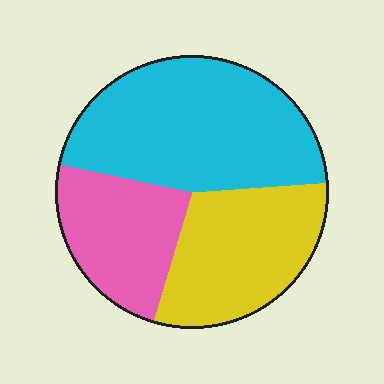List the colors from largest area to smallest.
From largest to smallest: cyan, yellow, pink.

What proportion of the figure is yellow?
Yellow takes up between a sixth and a third of the figure.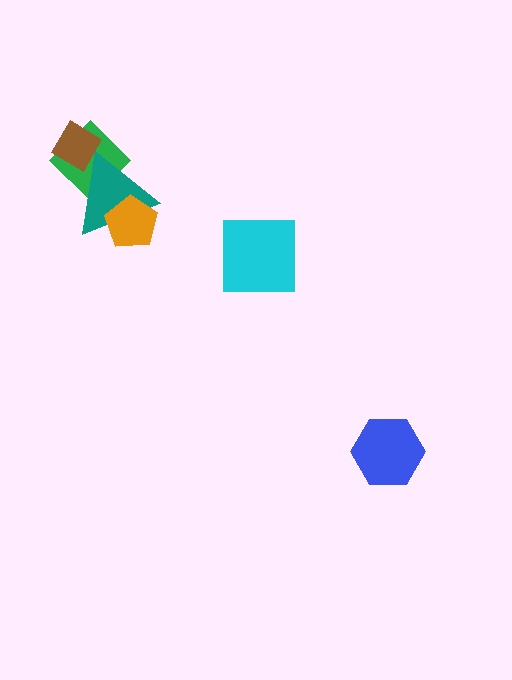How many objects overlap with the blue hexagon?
0 objects overlap with the blue hexagon.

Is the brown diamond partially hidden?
Yes, it is partially covered by another shape.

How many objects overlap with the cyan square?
0 objects overlap with the cyan square.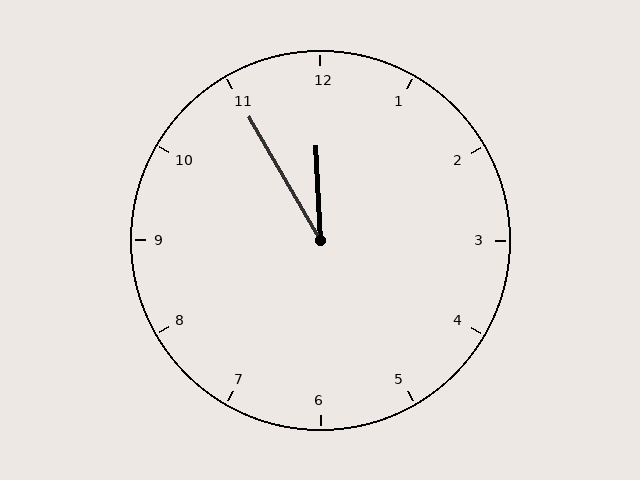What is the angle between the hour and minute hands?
Approximately 28 degrees.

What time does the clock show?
11:55.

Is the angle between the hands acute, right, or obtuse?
It is acute.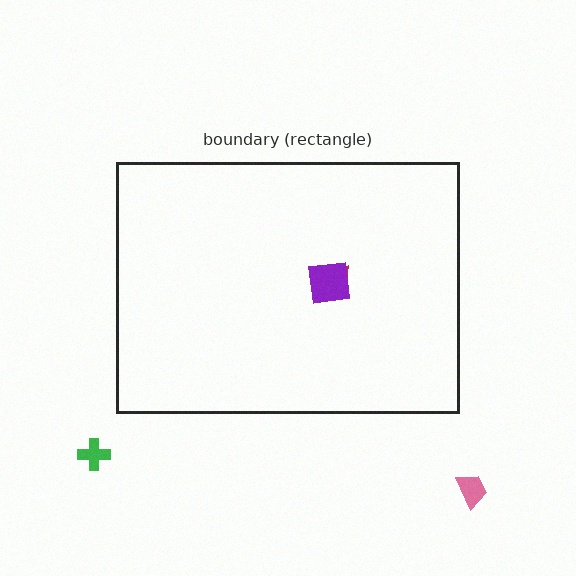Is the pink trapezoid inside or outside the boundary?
Outside.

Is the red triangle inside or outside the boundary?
Inside.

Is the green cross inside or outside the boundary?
Outside.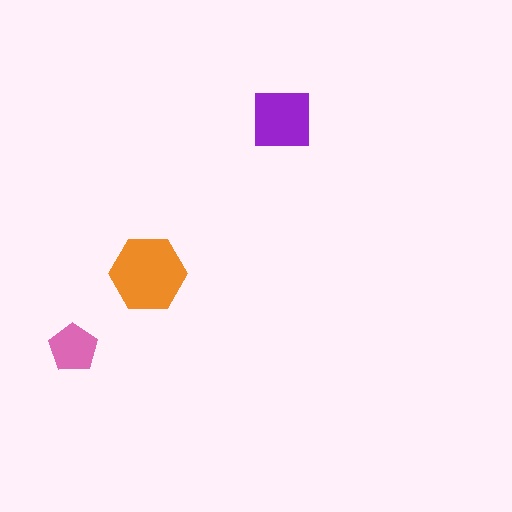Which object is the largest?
The orange hexagon.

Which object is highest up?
The purple square is topmost.